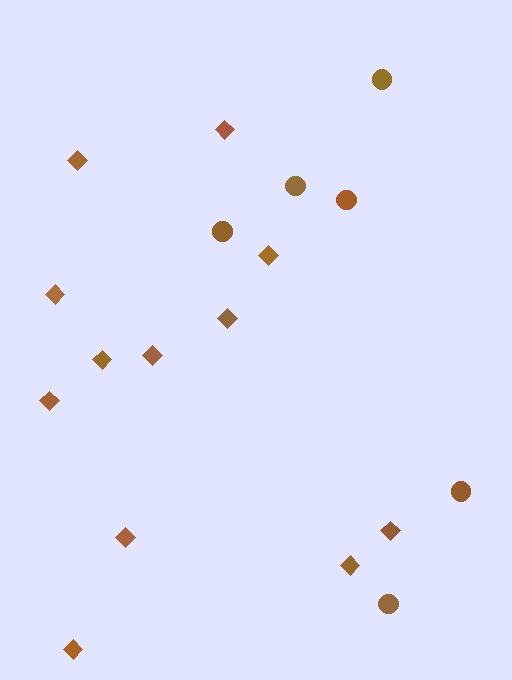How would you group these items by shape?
There are 2 groups: one group of diamonds (12) and one group of circles (6).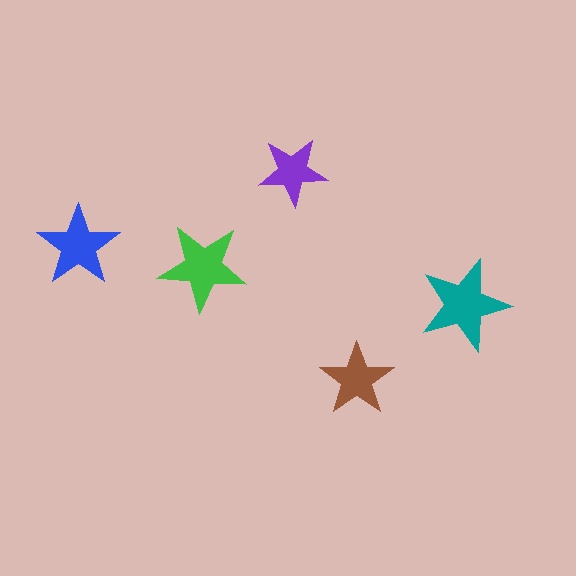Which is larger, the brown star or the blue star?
The blue one.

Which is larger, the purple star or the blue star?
The blue one.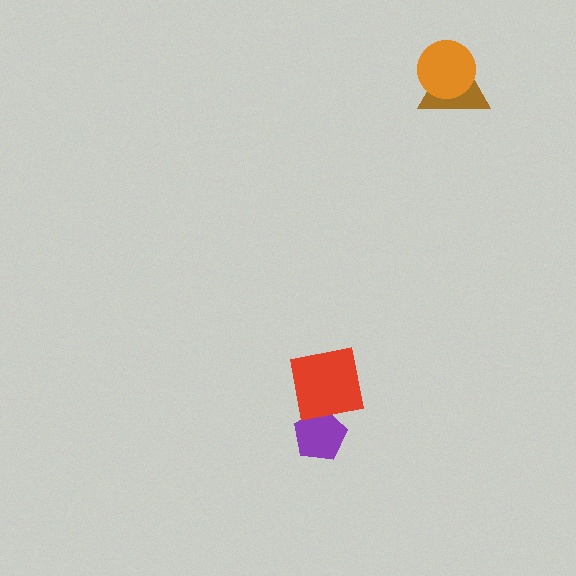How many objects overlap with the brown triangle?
1 object overlaps with the brown triangle.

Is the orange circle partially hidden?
No, no other shape covers it.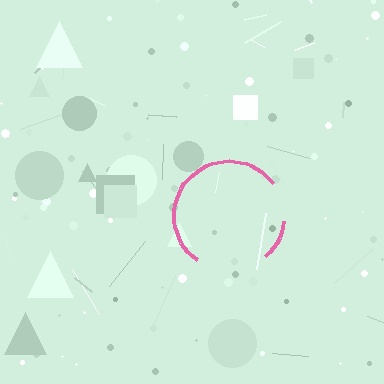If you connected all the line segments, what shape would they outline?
They would outline a circle.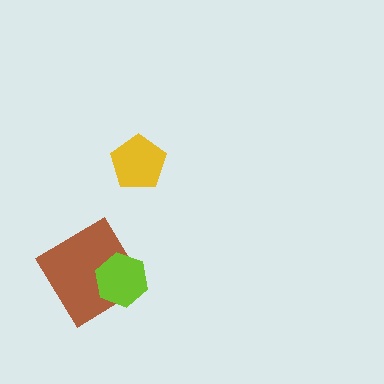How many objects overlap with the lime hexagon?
1 object overlaps with the lime hexagon.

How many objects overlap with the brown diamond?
1 object overlaps with the brown diamond.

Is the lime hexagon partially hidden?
No, no other shape covers it.